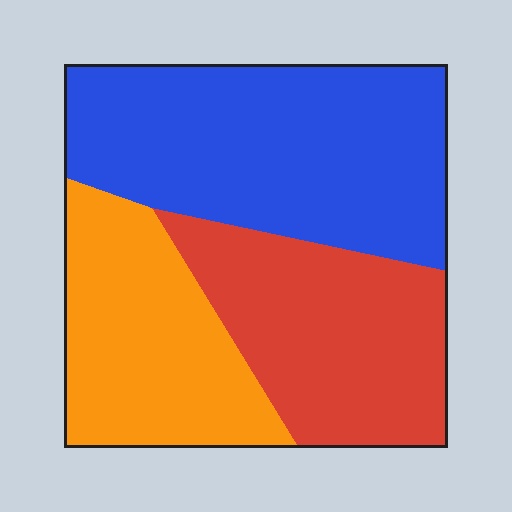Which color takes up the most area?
Blue, at roughly 45%.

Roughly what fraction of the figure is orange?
Orange covers around 25% of the figure.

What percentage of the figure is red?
Red takes up about one third (1/3) of the figure.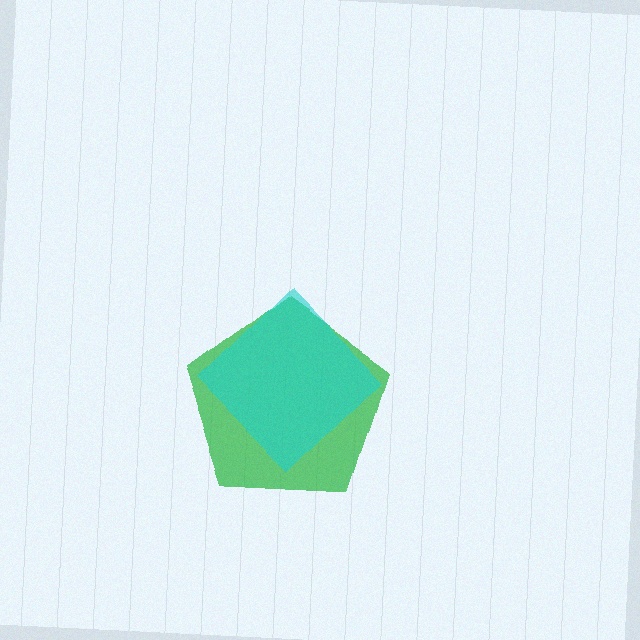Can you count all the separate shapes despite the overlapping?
Yes, there are 2 separate shapes.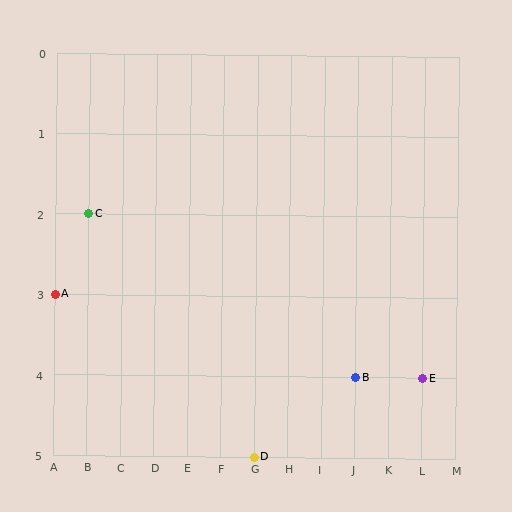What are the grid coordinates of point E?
Point E is at grid coordinates (L, 4).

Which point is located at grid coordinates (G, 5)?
Point D is at (G, 5).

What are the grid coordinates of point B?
Point B is at grid coordinates (J, 4).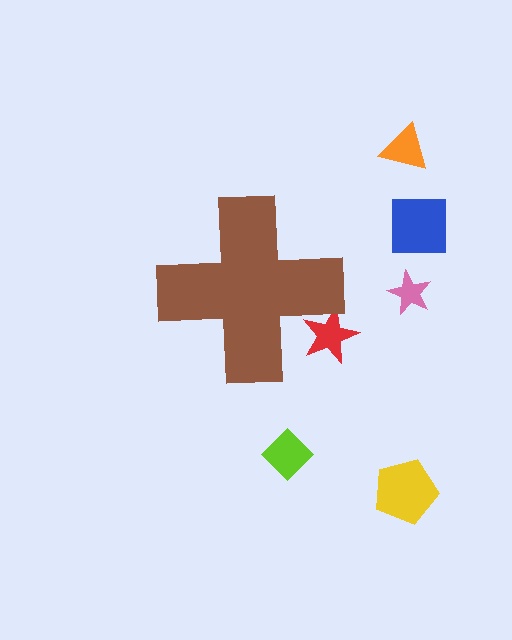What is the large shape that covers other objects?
A brown cross.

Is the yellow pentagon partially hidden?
No, the yellow pentagon is fully visible.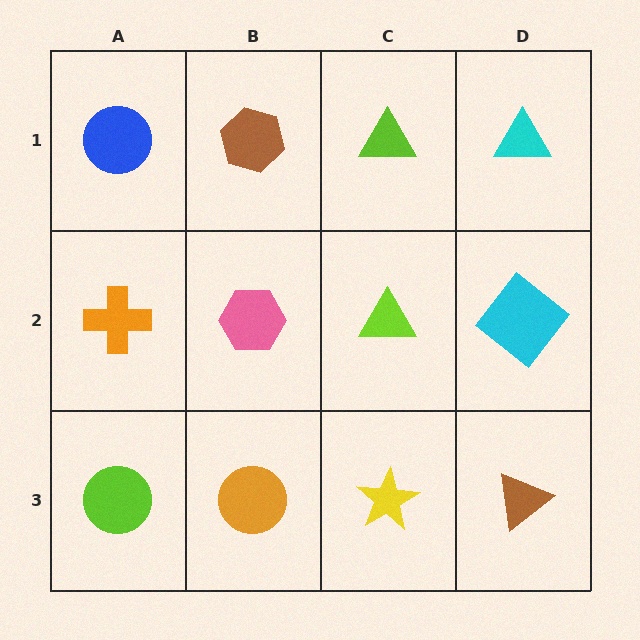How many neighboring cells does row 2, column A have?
3.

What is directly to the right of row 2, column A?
A pink hexagon.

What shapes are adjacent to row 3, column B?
A pink hexagon (row 2, column B), a lime circle (row 3, column A), a yellow star (row 3, column C).